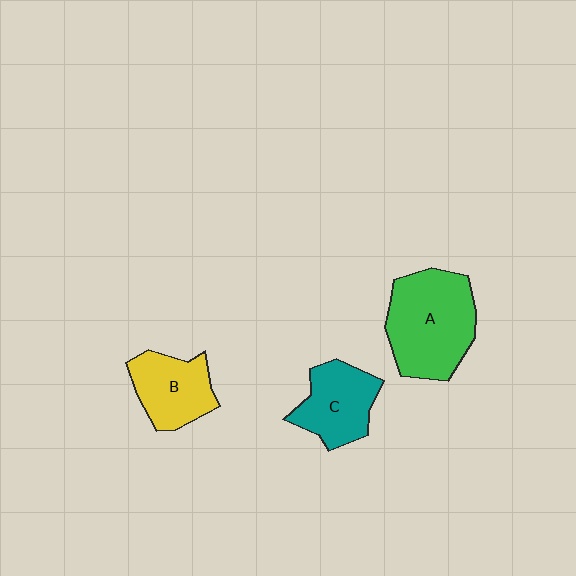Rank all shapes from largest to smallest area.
From largest to smallest: A (green), C (teal), B (yellow).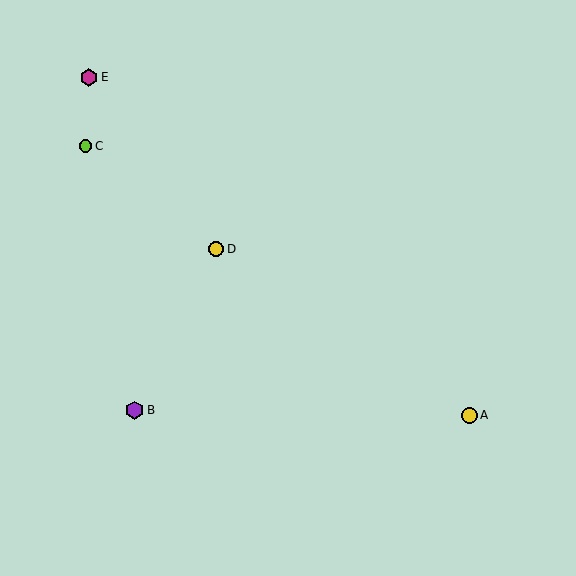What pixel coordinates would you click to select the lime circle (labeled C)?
Click at (86, 146) to select the lime circle C.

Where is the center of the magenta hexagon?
The center of the magenta hexagon is at (89, 77).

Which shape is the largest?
The purple hexagon (labeled B) is the largest.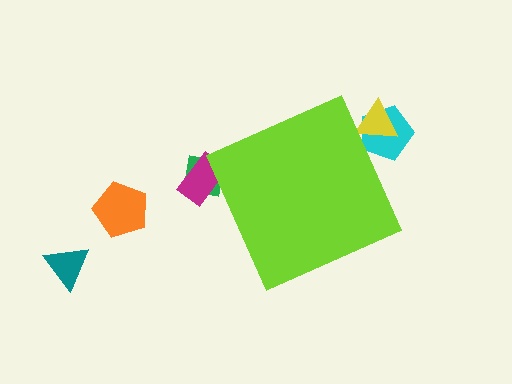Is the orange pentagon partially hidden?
No, the orange pentagon is fully visible.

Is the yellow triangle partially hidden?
Yes, the yellow triangle is partially hidden behind the lime diamond.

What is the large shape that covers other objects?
A lime diamond.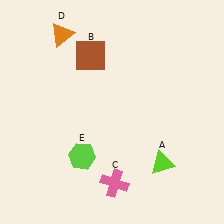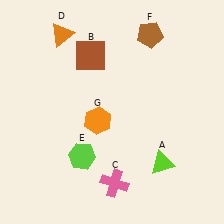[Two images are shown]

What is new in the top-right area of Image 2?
A brown pentagon (F) was added in the top-right area of Image 2.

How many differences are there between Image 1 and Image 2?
There are 2 differences between the two images.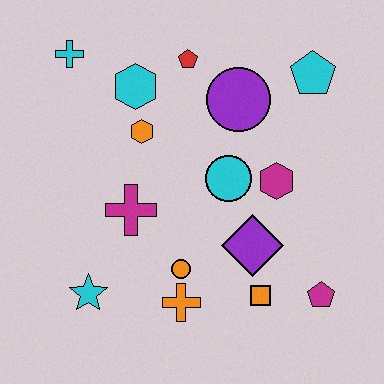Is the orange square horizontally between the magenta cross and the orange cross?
No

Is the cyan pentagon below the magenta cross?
No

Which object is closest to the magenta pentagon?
The orange square is closest to the magenta pentagon.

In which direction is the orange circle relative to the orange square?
The orange circle is to the left of the orange square.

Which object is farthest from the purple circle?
The cyan star is farthest from the purple circle.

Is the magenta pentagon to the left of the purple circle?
No